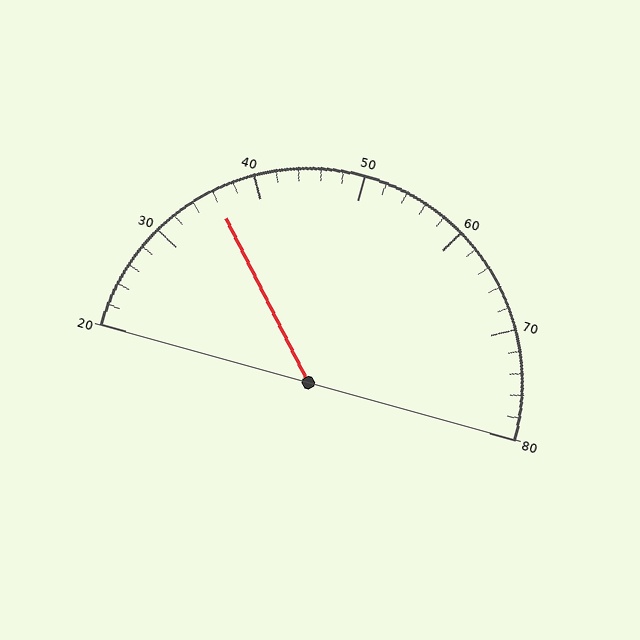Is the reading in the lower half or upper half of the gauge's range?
The reading is in the lower half of the range (20 to 80).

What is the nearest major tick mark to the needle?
The nearest major tick mark is 40.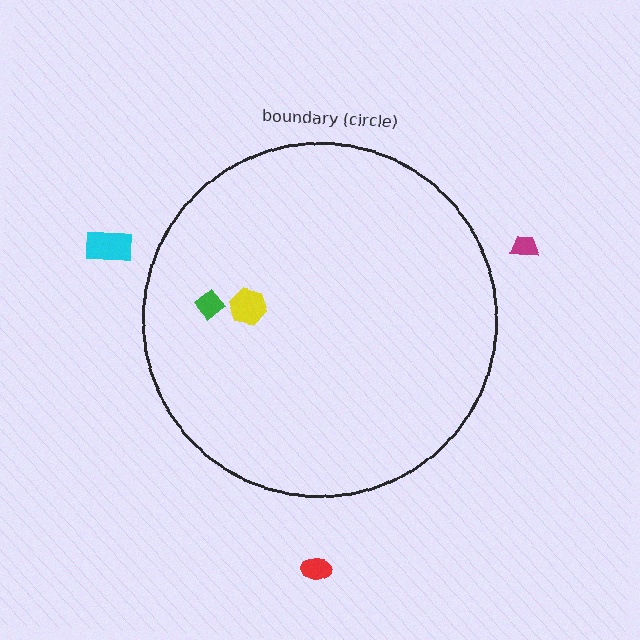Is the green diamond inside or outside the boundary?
Inside.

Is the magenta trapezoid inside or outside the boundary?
Outside.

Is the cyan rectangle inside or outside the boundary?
Outside.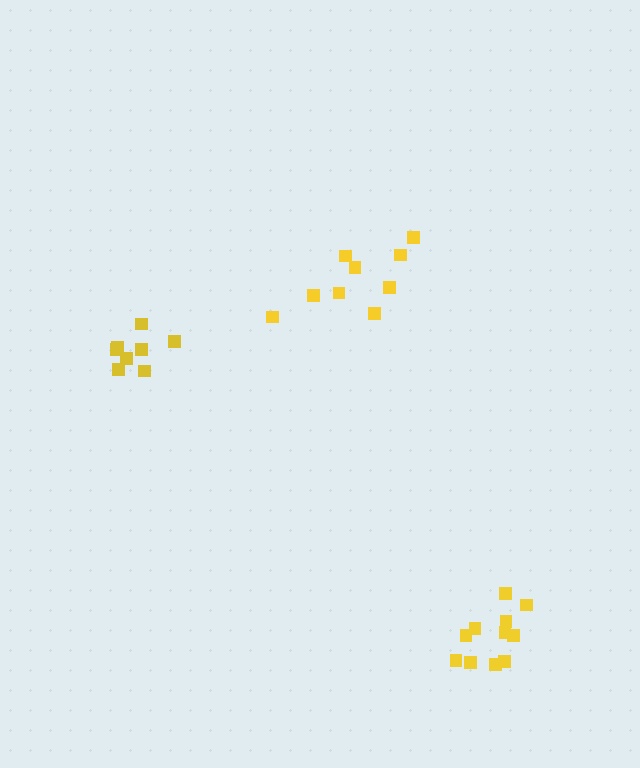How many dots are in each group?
Group 1: 8 dots, Group 2: 9 dots, Group 3: 11 dots (28 total).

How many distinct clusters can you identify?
There are 3 distinct clusters.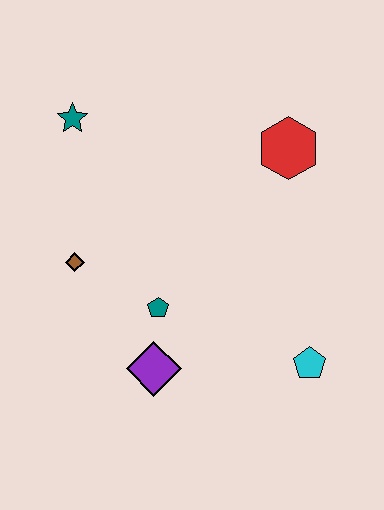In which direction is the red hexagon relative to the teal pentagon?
The red hexagon is above the teal pentagon.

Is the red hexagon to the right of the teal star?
Yes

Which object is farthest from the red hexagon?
The purple diamond is farthest from the red hexagon.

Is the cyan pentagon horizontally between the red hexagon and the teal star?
No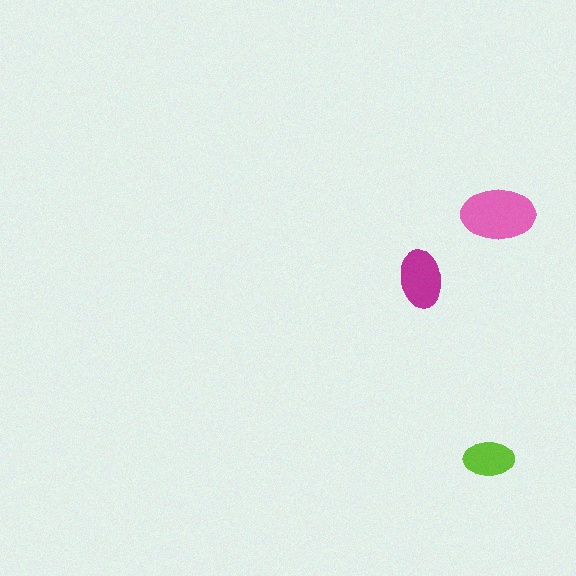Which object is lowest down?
The lime ellipse is bottommost.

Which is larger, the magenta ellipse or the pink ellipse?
The pink one.